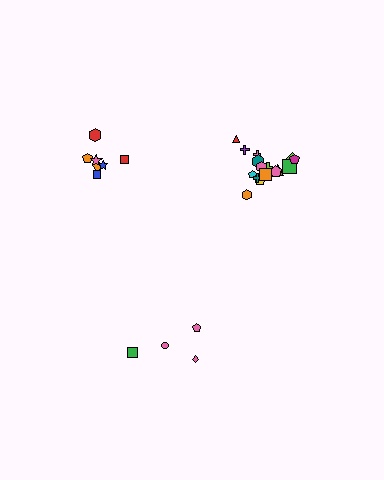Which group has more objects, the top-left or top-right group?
The top-right group.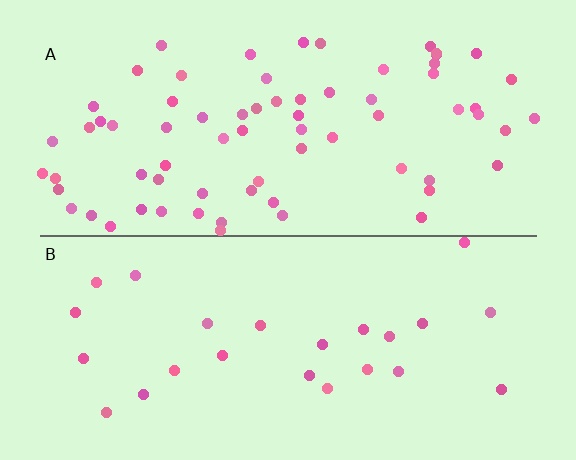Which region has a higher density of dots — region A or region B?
A (the top).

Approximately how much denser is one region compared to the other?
Approximately 2.9× — region A over region B.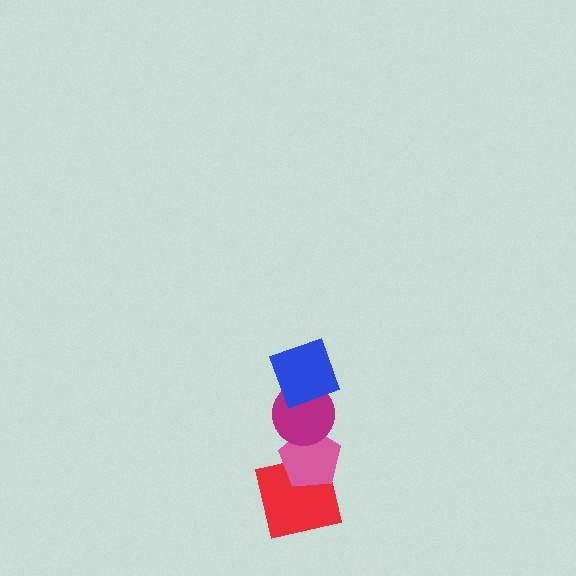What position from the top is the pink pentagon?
The pink pentagon is 3rd from the top.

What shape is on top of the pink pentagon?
The magenta circle is on top of the pink pentagon.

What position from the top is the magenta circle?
The magenta circle is 2nd from the top.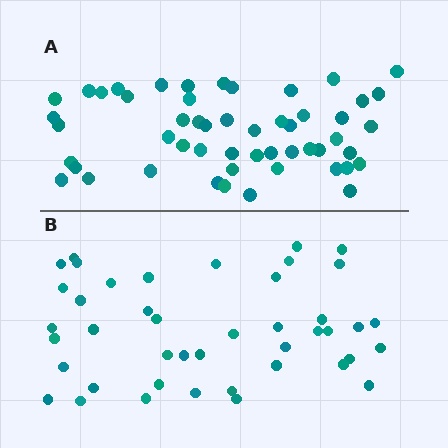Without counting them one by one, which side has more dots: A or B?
Region A (the top region) has more dots.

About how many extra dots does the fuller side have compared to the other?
Region A has roughly 8 or so more dots than region B.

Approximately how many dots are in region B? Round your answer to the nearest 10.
About 40 dots. (The exact count is 43, which rounds to 40.)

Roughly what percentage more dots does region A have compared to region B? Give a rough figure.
About 20% more.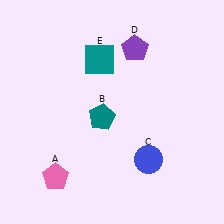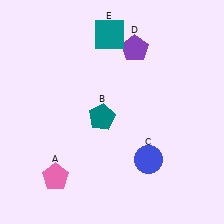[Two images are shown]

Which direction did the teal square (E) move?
The teal square (E) moved up.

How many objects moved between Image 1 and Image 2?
1 object moved between the two images.